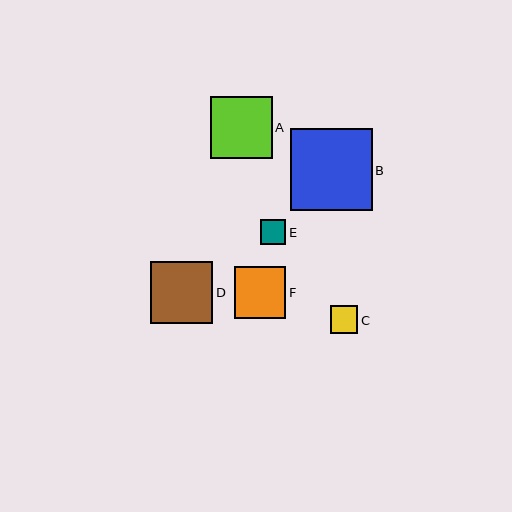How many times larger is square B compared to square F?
Square B is approximately 1.6 times the size of square F.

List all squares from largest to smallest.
From largest to smallest: B, A, D, F, C, E.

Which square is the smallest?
Square E is the smallest with a size of approximately 25 pixels.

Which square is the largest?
Square B is the largest with a size of approximately 82 pixels.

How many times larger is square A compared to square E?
Square A is approximately 2.5 times the size of square E.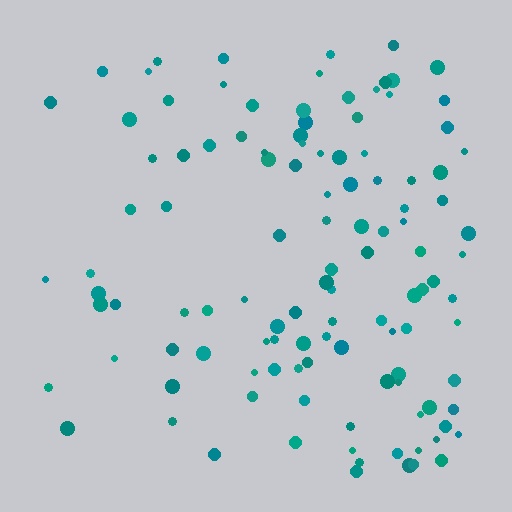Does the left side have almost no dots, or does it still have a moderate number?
Still a moderate number, just noticeably fewer than the right.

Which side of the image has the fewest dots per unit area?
The left.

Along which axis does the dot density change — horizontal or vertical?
Horizontal.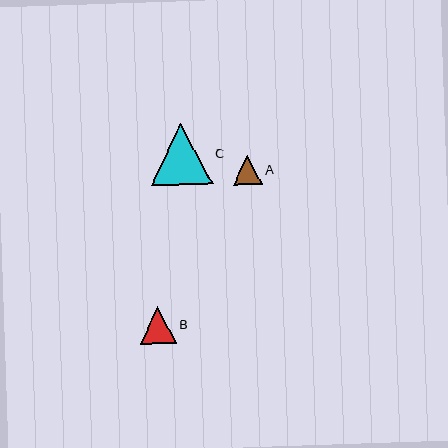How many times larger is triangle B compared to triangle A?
Triangle B is approximately 1.2 times the size of triangle A.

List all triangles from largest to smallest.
From largest to smallest: C, B, A.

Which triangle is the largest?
Triangle C is the largest with a size of approximately 61 pixels.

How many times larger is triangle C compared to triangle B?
Triangle C is approximately 1.7 times the size of triangle B.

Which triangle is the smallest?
Triangle A is the smallest with a size of approximately 29 pixels.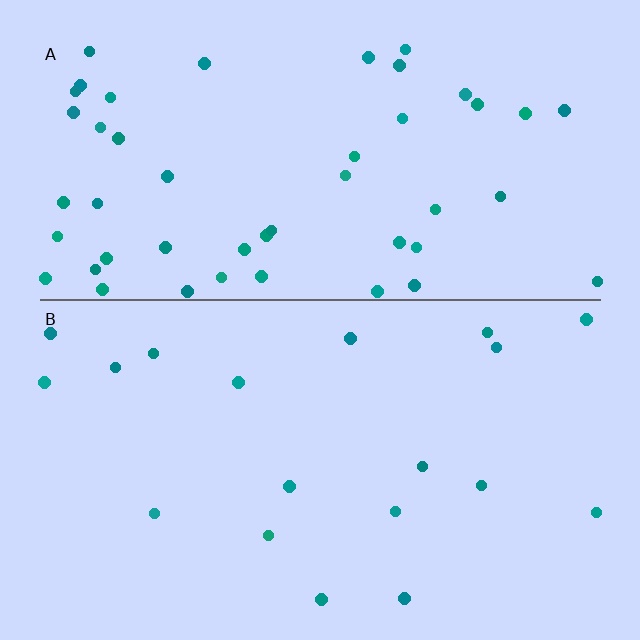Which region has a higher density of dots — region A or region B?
A (the top).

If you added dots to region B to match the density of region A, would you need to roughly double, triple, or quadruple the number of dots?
Approximately triple.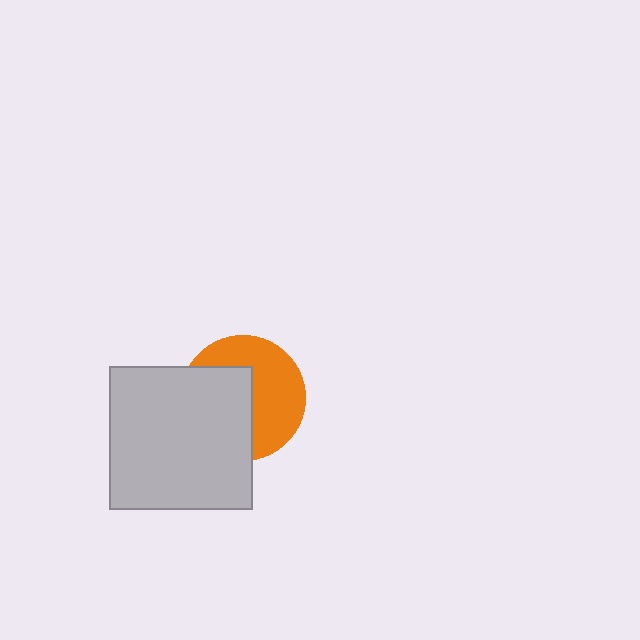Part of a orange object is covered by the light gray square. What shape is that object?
It is a circle.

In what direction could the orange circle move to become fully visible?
The orange circle could move right. That would shift it out from behind the light gray square entirely.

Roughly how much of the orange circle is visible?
About half of it is visible (roughly 51%).